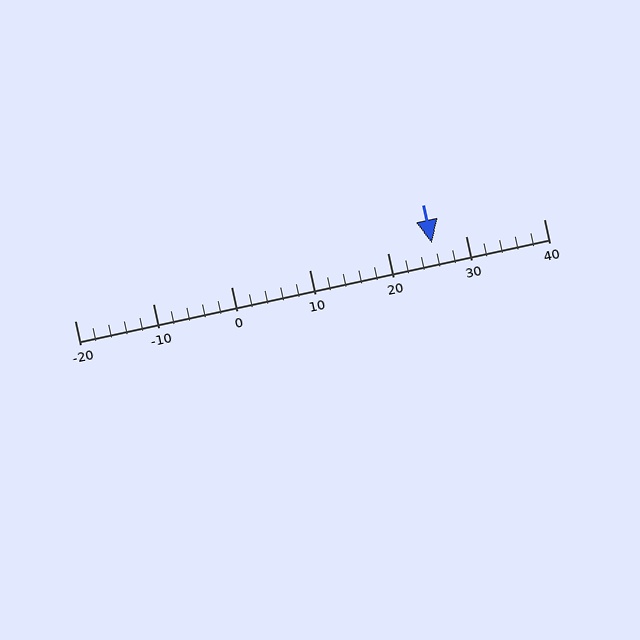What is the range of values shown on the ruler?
The ruler shows values from -20 to 40.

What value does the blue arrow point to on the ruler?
The blue arrow points to approximately 26.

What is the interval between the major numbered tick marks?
The major tick marks are spaced 10 units apart.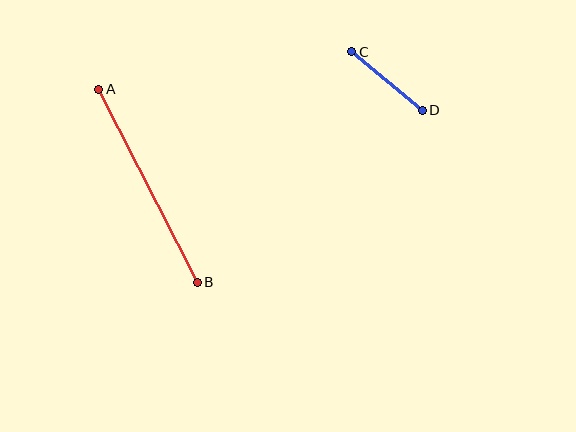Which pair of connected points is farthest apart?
Points A and B are farthest apart.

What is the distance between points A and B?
The distance is approximately 217 pixels.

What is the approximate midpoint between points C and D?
The midpoint is at approximately (387, 81) pixels.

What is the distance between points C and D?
The distance is approximately 91 pixels.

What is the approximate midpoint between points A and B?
The midpoint is at approximately (148, 186) pixels.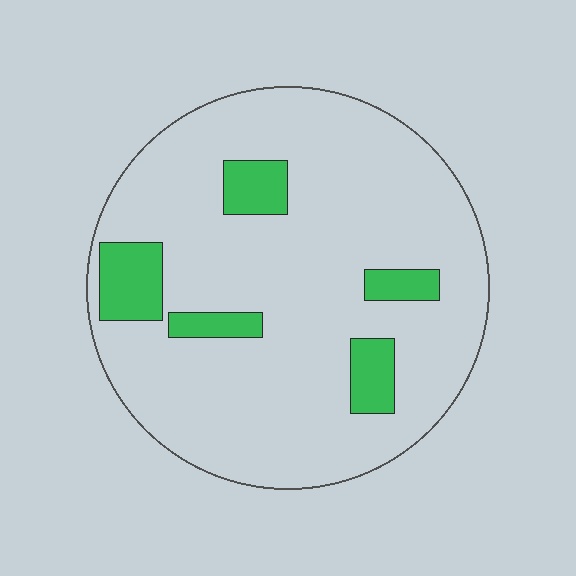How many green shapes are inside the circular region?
5.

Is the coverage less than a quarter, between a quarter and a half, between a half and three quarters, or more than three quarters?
Less than a quarter.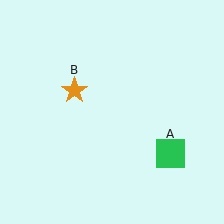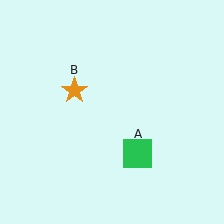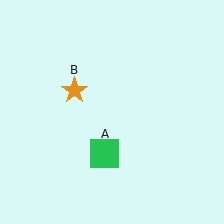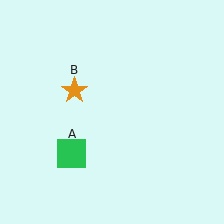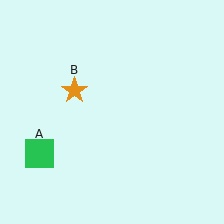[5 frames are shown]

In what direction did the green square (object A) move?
The green square (object A) moved left.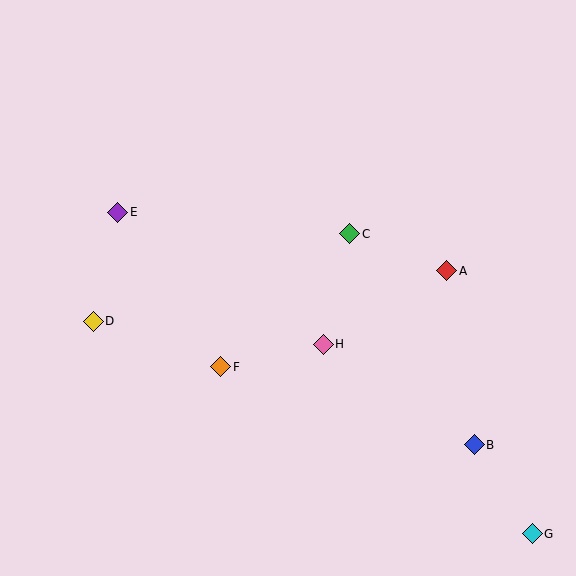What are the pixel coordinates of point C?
Point C is at (350, 234).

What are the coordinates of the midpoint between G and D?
The midpoint between G and D is at (313, 428).